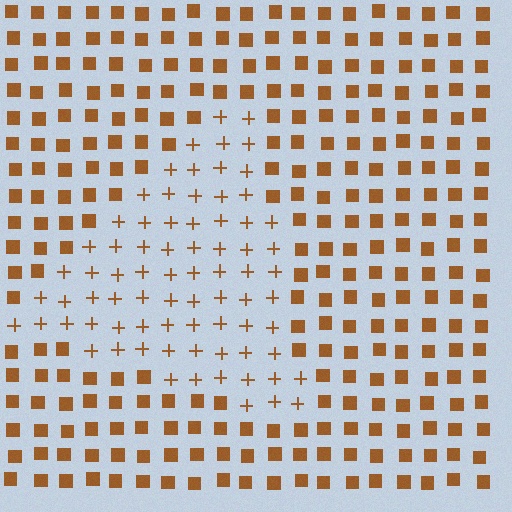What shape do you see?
I see a triangle.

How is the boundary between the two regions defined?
The boundary is defined by a change in element shape: plus signs inside vs. squares outside. All elements share the same color and spacing.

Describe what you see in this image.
The image is filled with small brown elements arranged in a uniform grid. A triangle-shaped region contains plus signs, while the surrounding area contains squares. The boundary is defined purely by the change in element shape.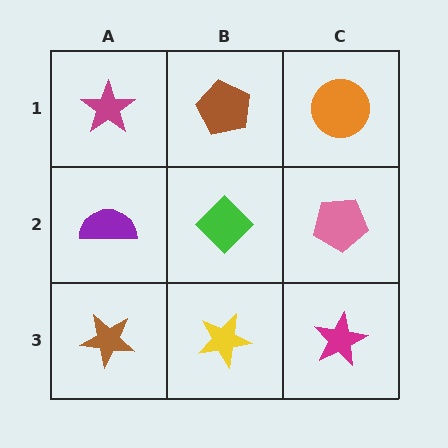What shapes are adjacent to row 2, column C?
An orange circle (row 1, column C), a magenta star (row 3, column C), a green diamond (row 2, column B).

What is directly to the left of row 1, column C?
A brown pentagon.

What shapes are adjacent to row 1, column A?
A purple semicircle (row 2, column A), a brown pentagon (row 1, column B).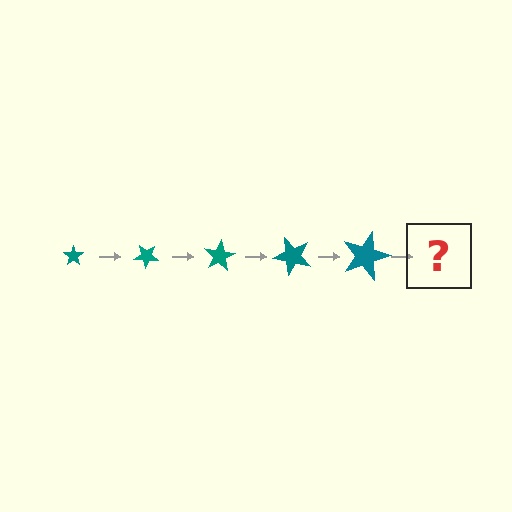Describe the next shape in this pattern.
It should be a star, larger than the previous one and rotated 200 degrees from the start.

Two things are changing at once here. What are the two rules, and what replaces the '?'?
The two rules are that the star grows larger each step and it rotates 40 degrees each step. The '?' should be a star, larger than the previous one and rotated 200 degrees from the start.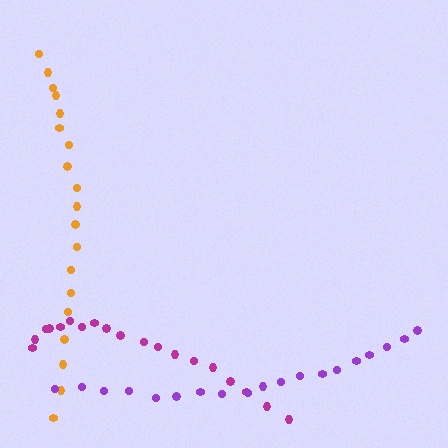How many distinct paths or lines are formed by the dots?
There are 3 distinct paths.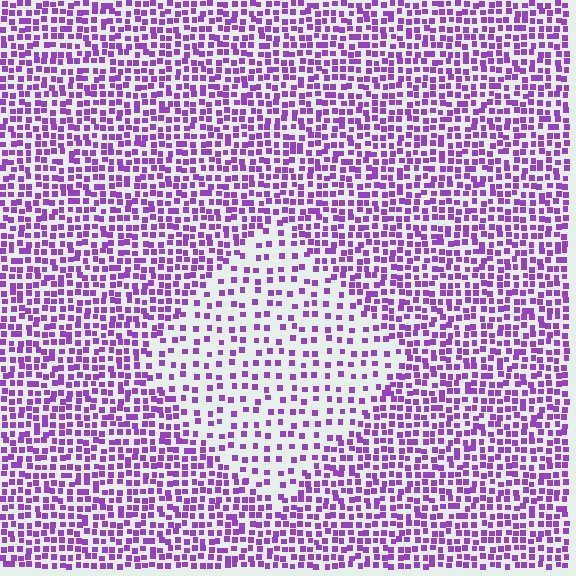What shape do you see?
I see a diamond.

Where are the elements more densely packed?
The elements are more densely packed outside the diamond boundary.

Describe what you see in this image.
The image contains small purple elements arranged at two different densities. A diamond-shaped region is visible where the elements are less densely packed than the surrounding area.